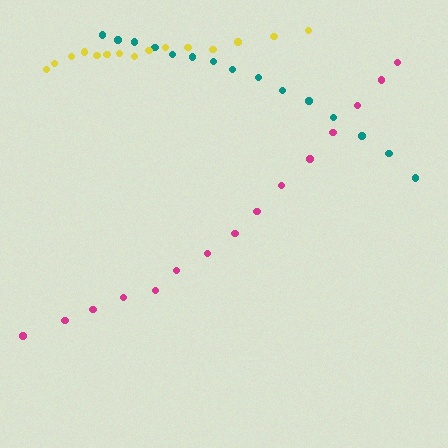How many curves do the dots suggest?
There are 3 distinct paths.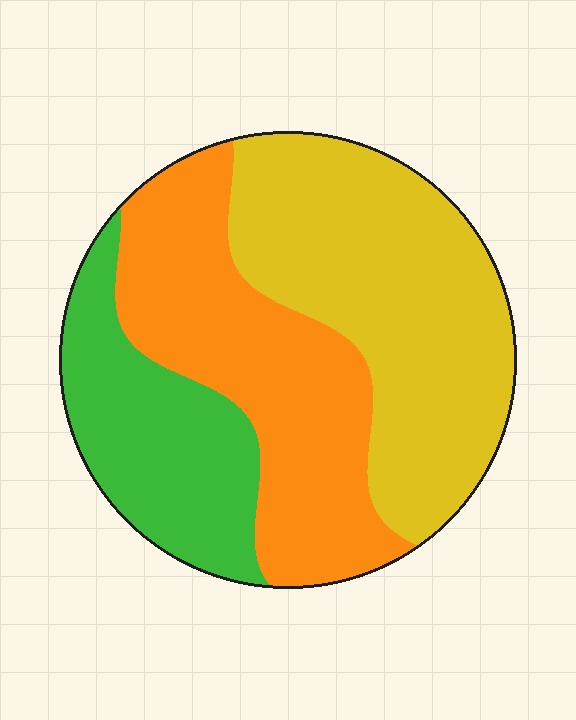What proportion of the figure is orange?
Orange covers roughly 35% of the figure.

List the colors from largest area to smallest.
From largest to smallest: yellow, orange, green.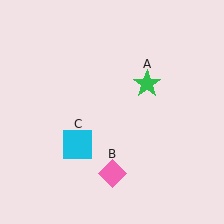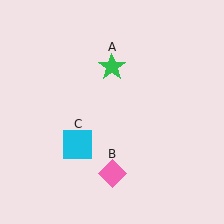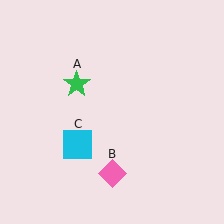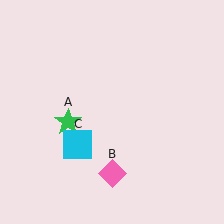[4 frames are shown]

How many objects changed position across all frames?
1 object changed position: green star (object A).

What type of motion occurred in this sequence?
The green star (object A) rotated counterclockwise around the center of the scene.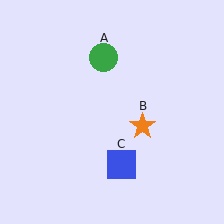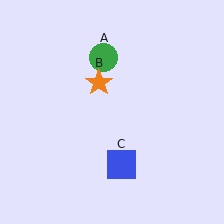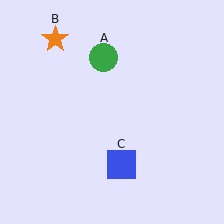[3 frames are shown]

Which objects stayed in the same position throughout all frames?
Green circle (object A) and blue square (object C) remained stationary.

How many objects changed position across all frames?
1 object changed position: orange star (object B).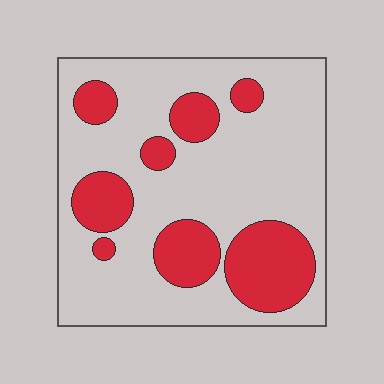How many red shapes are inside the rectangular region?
8.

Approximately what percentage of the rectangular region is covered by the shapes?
Approximately 25%.